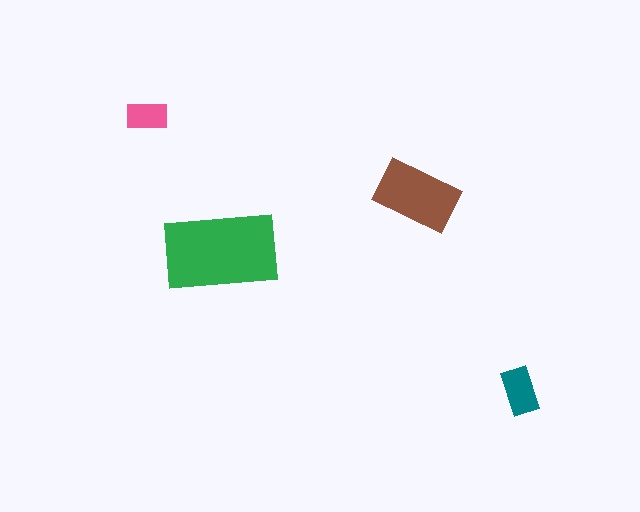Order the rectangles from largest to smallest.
the green one, the brown one, the teal one, the pink one.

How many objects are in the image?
There are 4 objects in the image.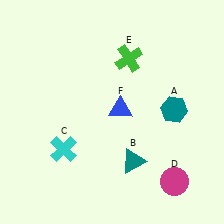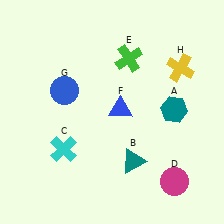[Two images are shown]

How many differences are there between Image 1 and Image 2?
There are 2 differences between the two images.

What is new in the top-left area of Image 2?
A blue circle (G) was added in the top-left area of Image 2.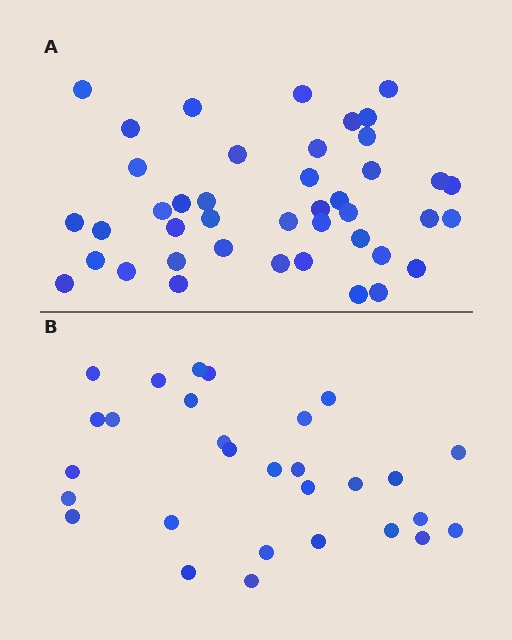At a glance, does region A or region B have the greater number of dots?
Region A (the top region) has more dots.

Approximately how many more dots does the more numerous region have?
Region A has approximately 15 more dots than region B.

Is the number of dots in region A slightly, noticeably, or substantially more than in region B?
Region A has noticeably more, but not dramatically so. The ratio is roughly 1.4 to 1.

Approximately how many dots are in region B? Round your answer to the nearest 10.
About 30 dots. (The exact count is 29, which rounds to 30.)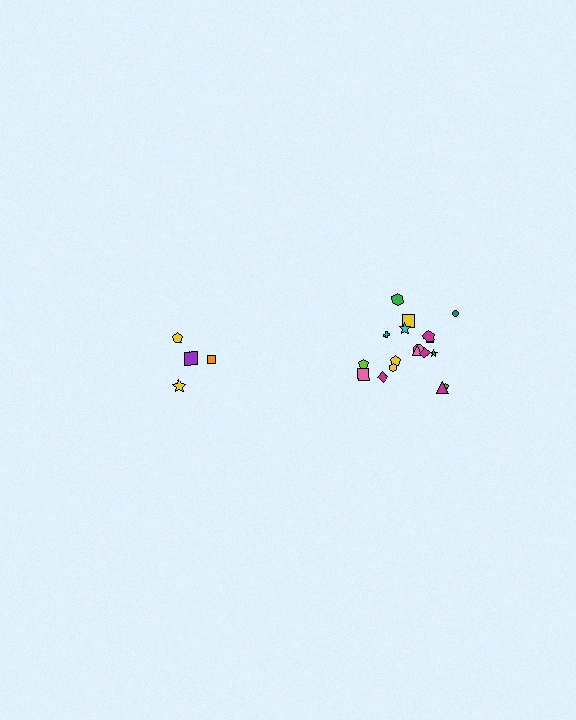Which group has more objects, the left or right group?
The right group.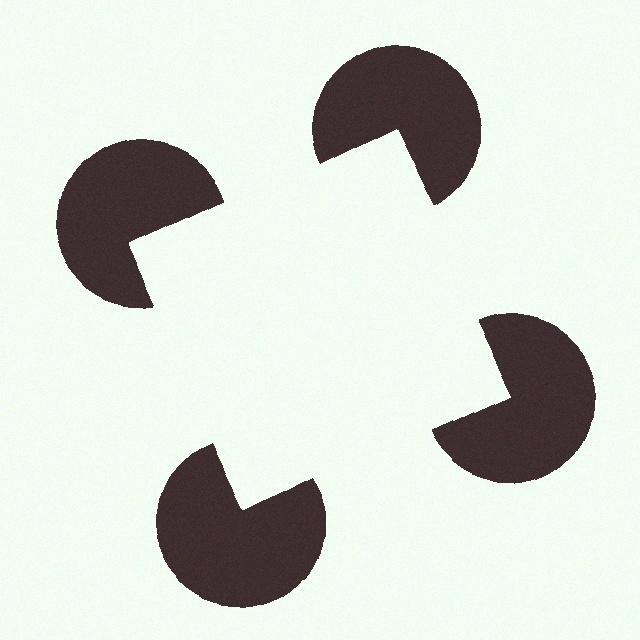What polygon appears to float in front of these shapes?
An illusory square — its edges are inferred from the aligned wedge cuts in the pac-man discs, not physically drawn.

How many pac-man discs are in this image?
There are 4 — one at each vertex of the illusory square.